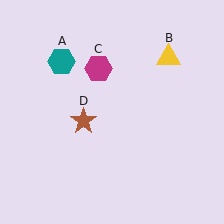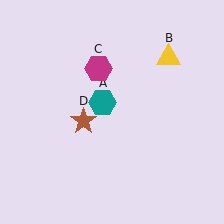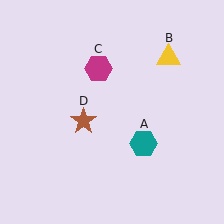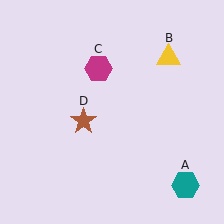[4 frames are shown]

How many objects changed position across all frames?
1 object changed position: teal hexagon (object A).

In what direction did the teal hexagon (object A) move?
The teal hexagon (object A) moved down and to the right.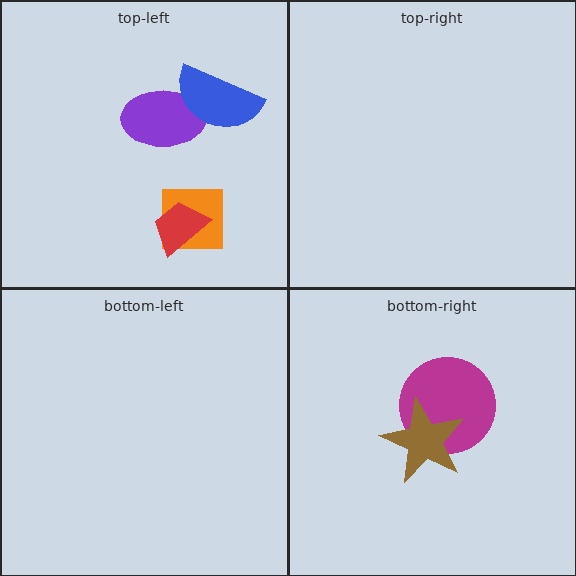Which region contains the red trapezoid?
The top-left region.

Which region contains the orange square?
The top-left region.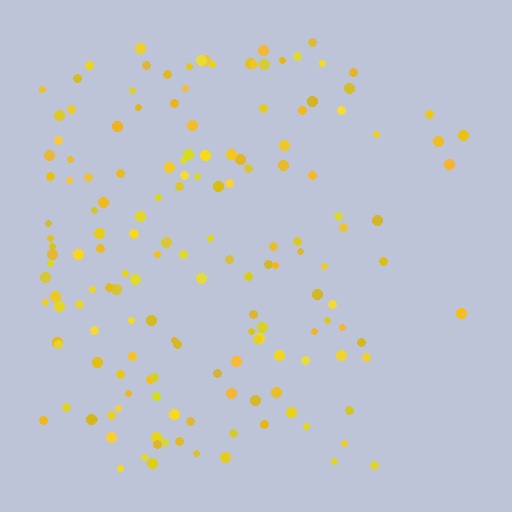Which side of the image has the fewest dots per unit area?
The right.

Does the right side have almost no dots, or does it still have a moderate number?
Still a moderate number, just noticeably fewer than the left.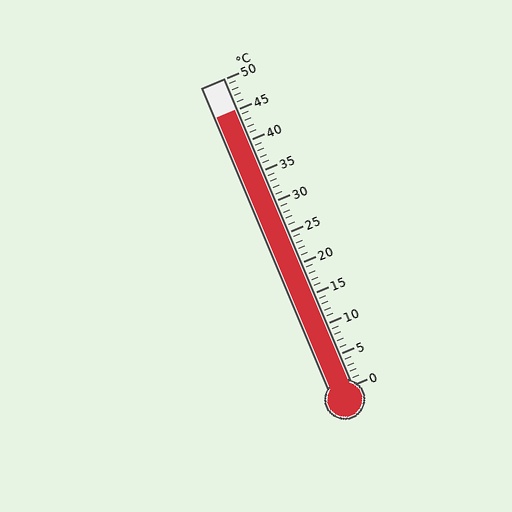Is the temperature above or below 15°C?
The temperature is above 15°C.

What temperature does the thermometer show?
The thermometer shows approximately 45°C.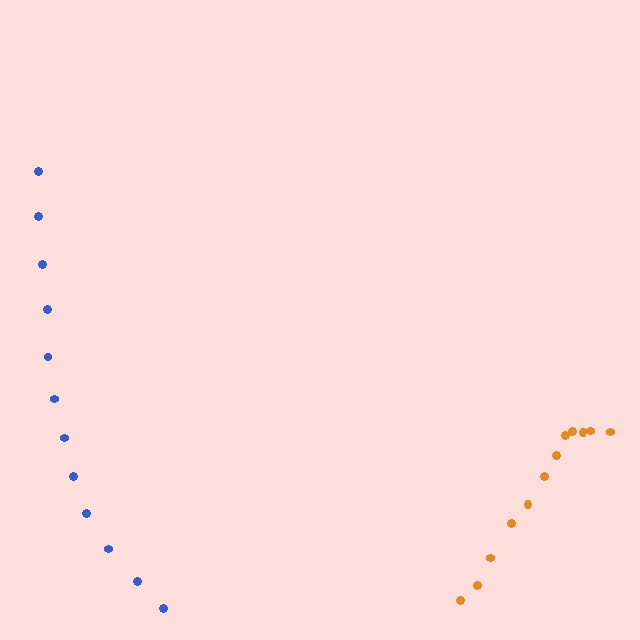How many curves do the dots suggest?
There are 2 distinct paths.